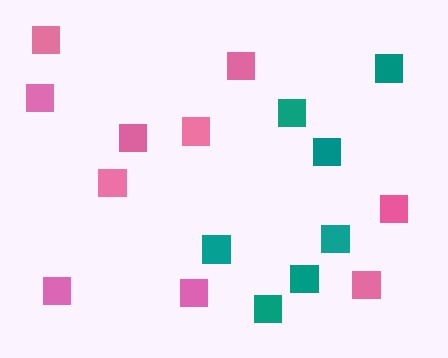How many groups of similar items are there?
There are 2 groups: one group of teal squares (7) and one group of pink squares (10).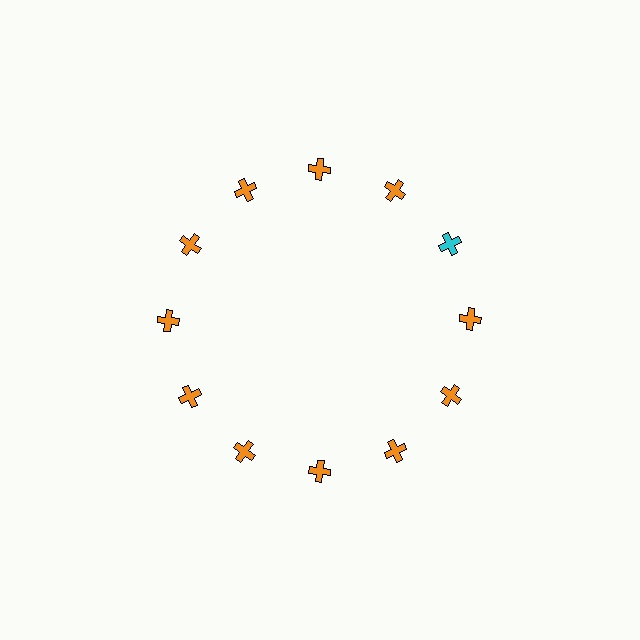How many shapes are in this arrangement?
There are 12 shapes arranged in a ring pattern.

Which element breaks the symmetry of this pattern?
The cyan cross at roughly the 2 o'clock position breaks the symmetry. All other shapes are orange crosses.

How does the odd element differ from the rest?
It has a different color: cyan instead of orange.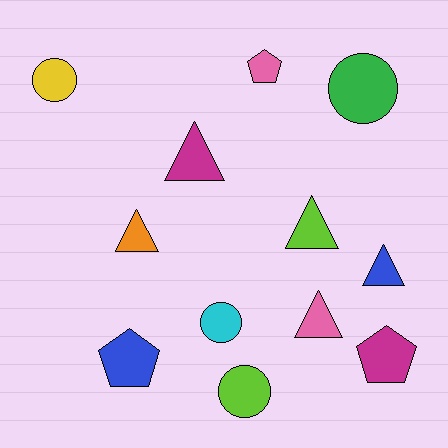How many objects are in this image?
There are 12 objects.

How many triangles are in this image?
There are 5 triangles.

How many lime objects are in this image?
There are 2 lime objects.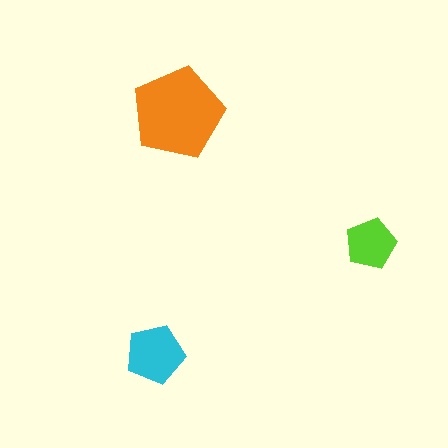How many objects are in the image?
There are 3 objects in the image.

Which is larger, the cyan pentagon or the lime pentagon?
The cyan one.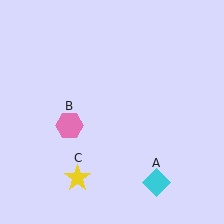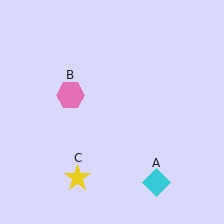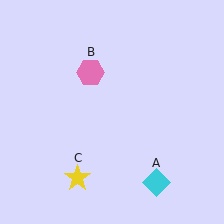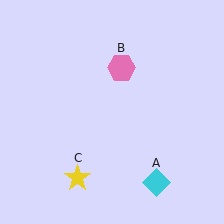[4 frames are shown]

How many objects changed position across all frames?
1 object changed position: pink hexagon (object B).